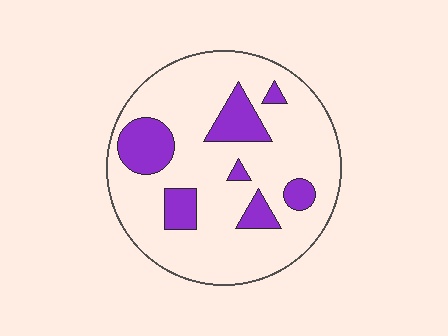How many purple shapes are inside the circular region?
7.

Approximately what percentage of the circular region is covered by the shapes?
Approximately 20%.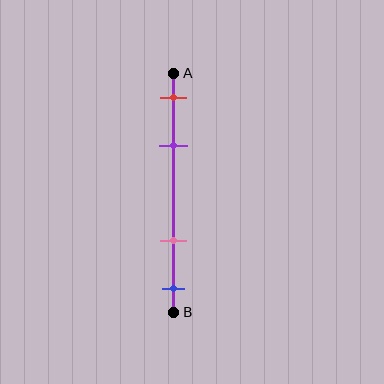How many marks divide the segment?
There are 4 marks dividing the segment.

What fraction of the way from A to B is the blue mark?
The blue mark is approximately 90% (0.9) of the way from A to B.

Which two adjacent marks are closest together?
The red and purple marks are the closest adjacent pair.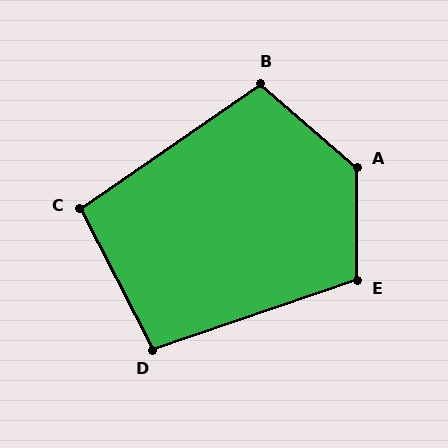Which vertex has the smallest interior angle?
C, at approximately 97 degrees.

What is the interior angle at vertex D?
Approximately 98 degrees (obtuse).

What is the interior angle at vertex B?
Approximately 105 degrees (obtuse).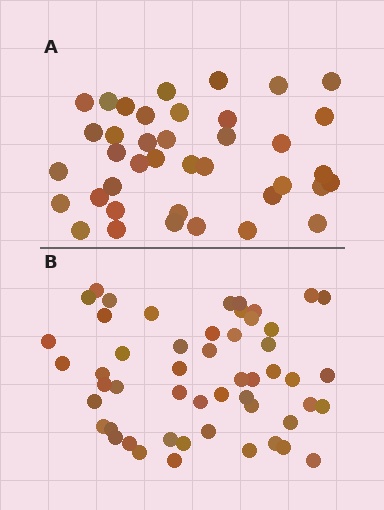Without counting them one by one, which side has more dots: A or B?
Region B (the bottom region) has more dots.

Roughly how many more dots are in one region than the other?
Region B has approximately 15 more dots than region A.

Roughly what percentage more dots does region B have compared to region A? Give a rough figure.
About 35% more.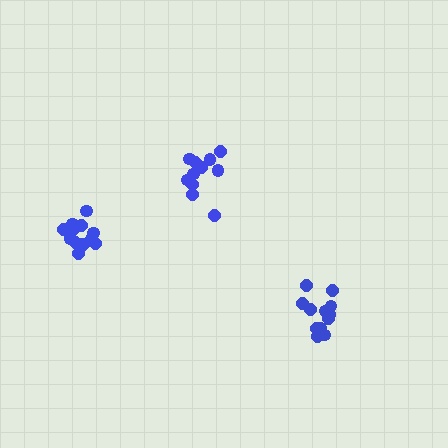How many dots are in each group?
Group 1: 14 dots, Group 2: 14 dots, Group 3: 11 dots (39 total).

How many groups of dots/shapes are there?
There are 3 groups.